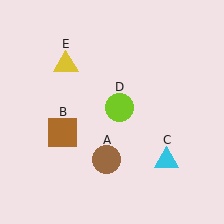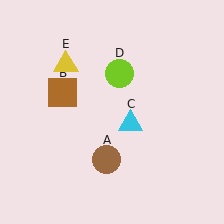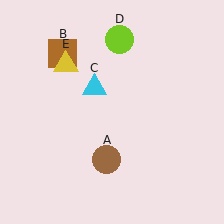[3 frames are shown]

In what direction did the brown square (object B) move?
The brown square (object B) moved up.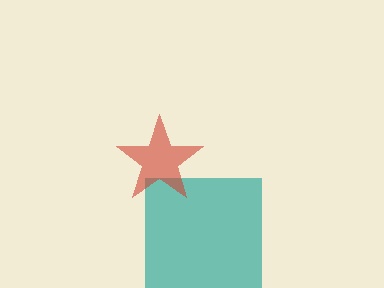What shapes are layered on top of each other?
The layered shapes are: a teal square, a red star.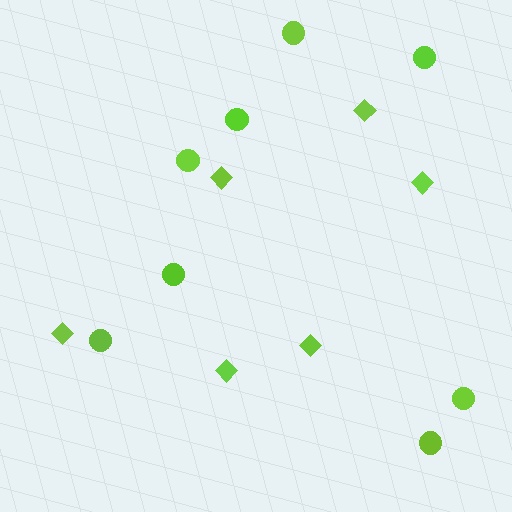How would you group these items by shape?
There are 2 groups: one group of circles (8) and one group of diamonds (6).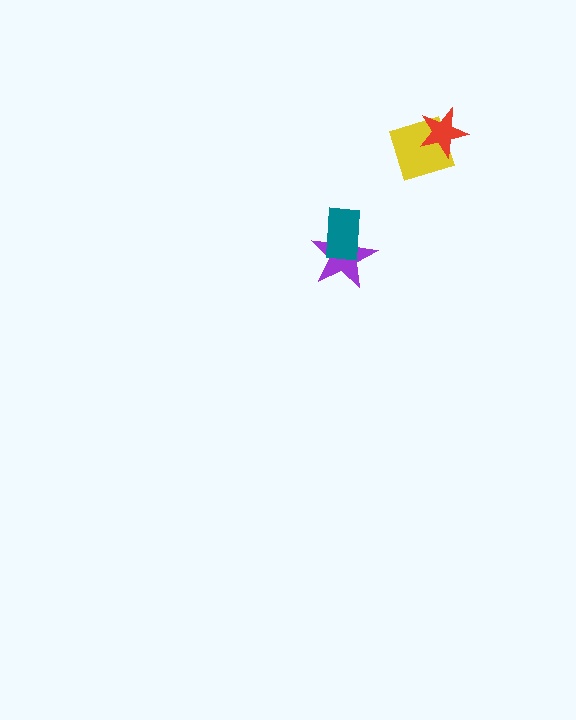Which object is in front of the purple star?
The teal rectangle is in front of the purple star.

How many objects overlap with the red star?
1 object overlaps with the red star.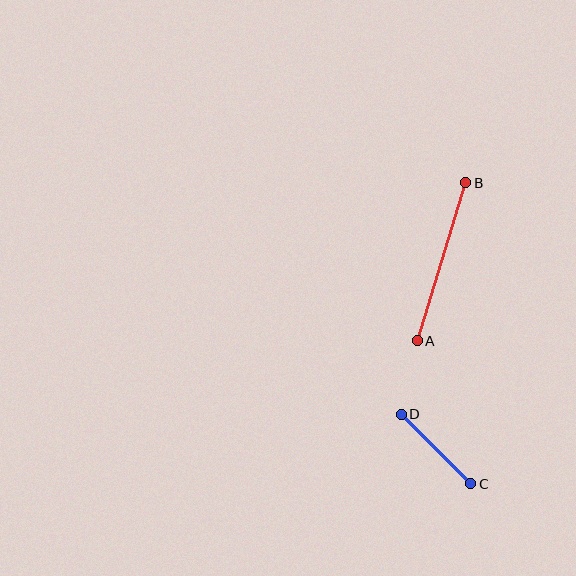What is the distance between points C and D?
The distance is approximately 99 pixels.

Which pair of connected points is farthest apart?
Points A and B are farthest apart.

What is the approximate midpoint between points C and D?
The midpoint is at approximately (436, 449) pixels.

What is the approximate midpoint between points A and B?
The midpoint is at approximately (441, 262) pixels.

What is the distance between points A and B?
The distance is approximately 165 pixels.